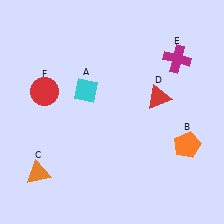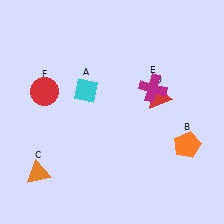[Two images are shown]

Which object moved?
The magenta cross (E) moved down.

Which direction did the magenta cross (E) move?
The magenta cross (E) moved down.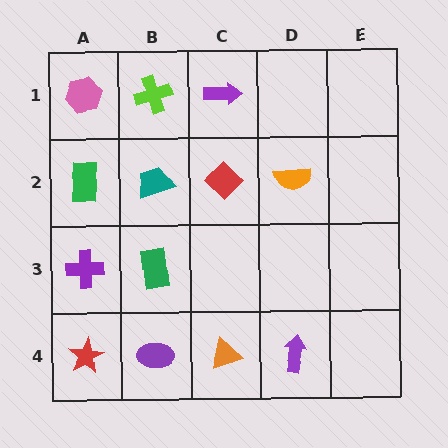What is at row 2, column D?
An orange semicircle.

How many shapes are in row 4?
4 shapes.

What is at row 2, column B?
A teal trapezoid.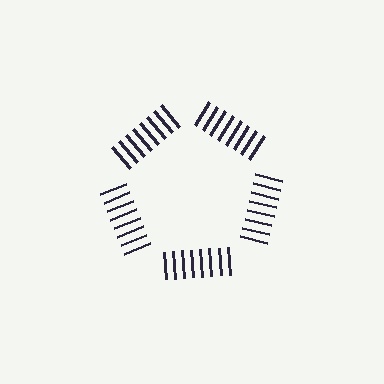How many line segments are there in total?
40 — 8 along each of the 5 edges.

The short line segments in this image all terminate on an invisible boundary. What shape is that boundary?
An illusory pentagon — the line segments terminate on its edges but no continuous stroke is drawn.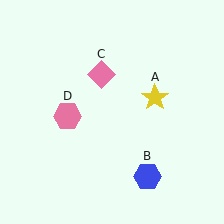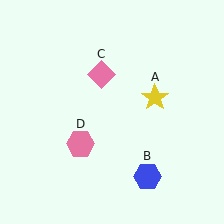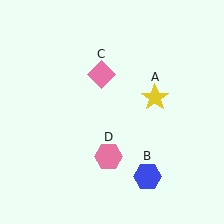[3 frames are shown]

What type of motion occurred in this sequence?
The pink hexagon (object D) rotated counterclockwise around the center of the scene.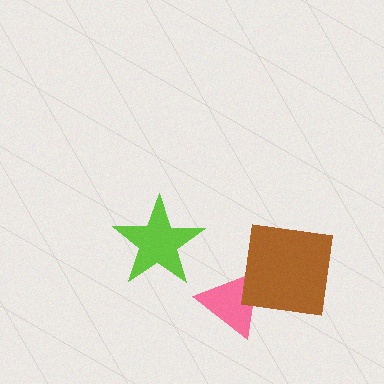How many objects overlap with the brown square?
1 object overlaps with the brown square.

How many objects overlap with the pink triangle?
1 object overlaps with the pink triangle.